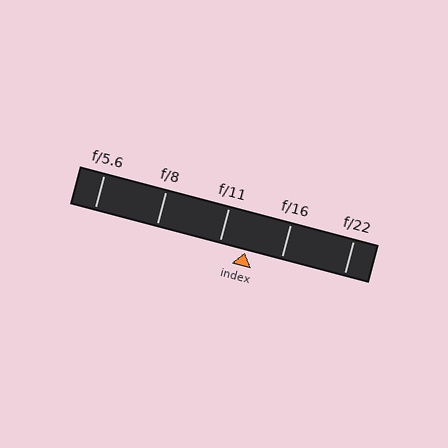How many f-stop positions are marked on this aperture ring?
There are 5 f-stop positions marked.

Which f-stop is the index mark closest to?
The index mark is closest to f/11.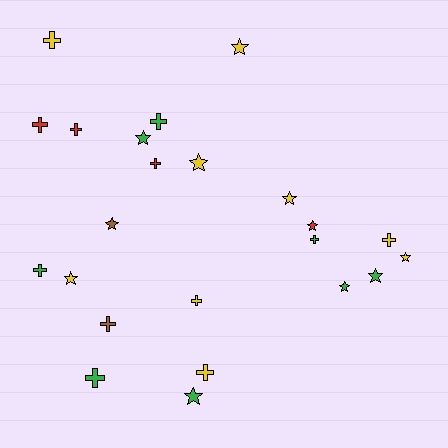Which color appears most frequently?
Yellow, with 9 objects.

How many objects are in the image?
There are 23 objects.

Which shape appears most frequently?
Cross, with 12 objects.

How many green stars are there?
There are 4 green stars.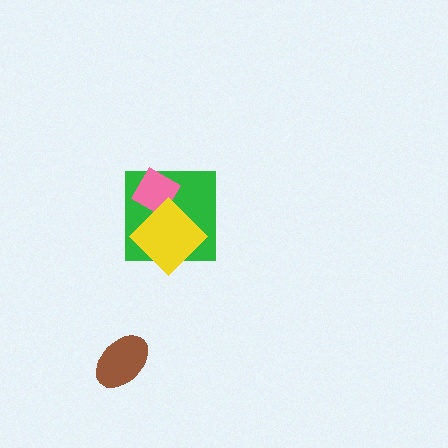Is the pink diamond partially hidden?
Yes, it is partially covered by another shape.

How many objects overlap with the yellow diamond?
2 objects overlap with the yellow diamond.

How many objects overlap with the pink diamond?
2 objects overlap with the pink diamond.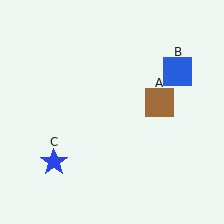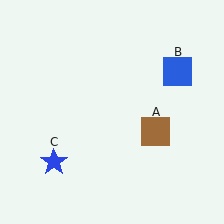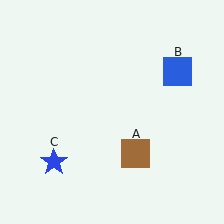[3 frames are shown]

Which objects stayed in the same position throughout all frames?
Blue square (object B) and blue star (object C) remained stationary.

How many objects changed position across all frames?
1 object changed position: brown square (object A).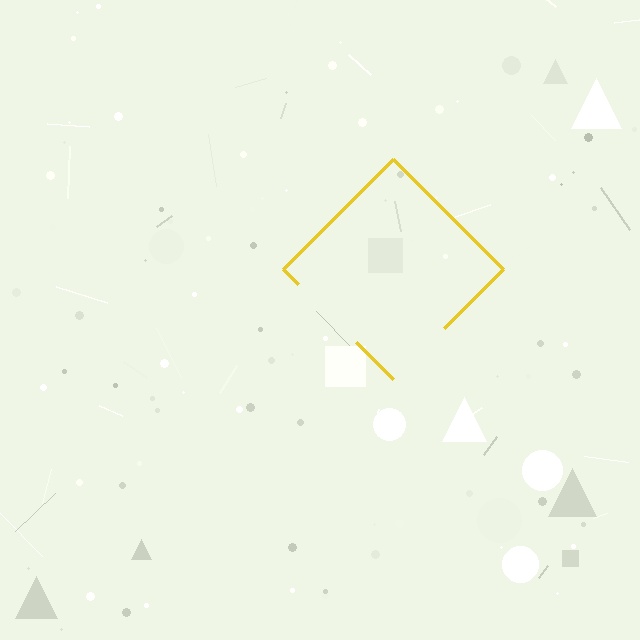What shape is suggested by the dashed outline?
The dashed outline suggests a diamond.